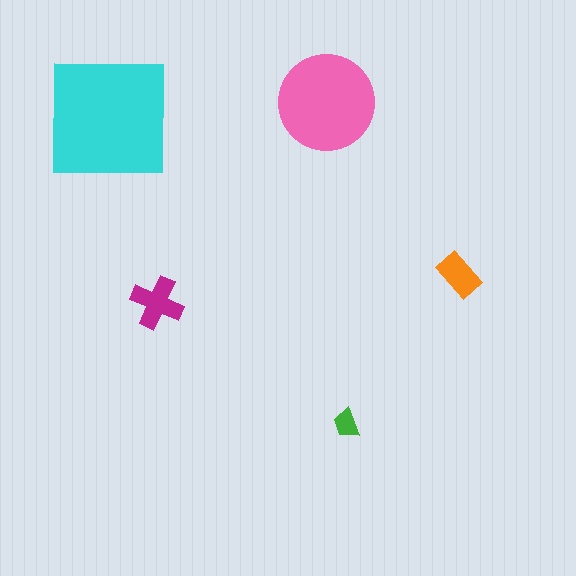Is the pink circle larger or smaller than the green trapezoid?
Larger.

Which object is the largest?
The cyan square.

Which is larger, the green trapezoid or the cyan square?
The cyan square.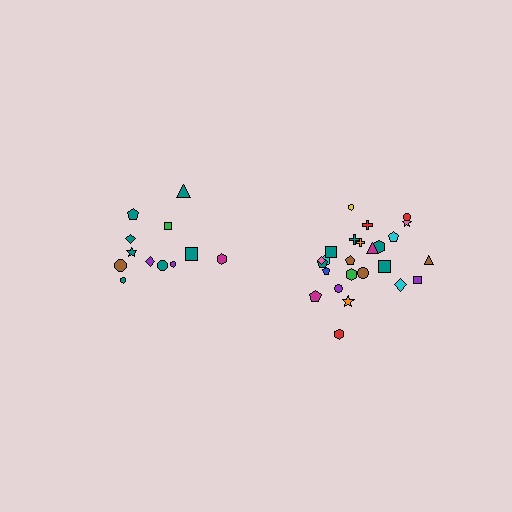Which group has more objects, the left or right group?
The right group.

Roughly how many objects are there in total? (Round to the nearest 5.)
Roughly 35 objects in total.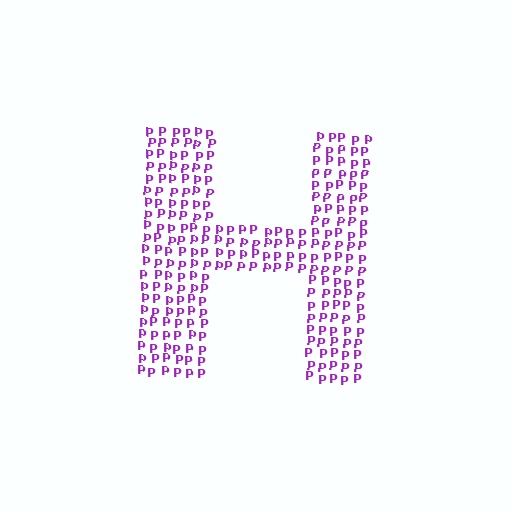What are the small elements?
The small elements are letter P's.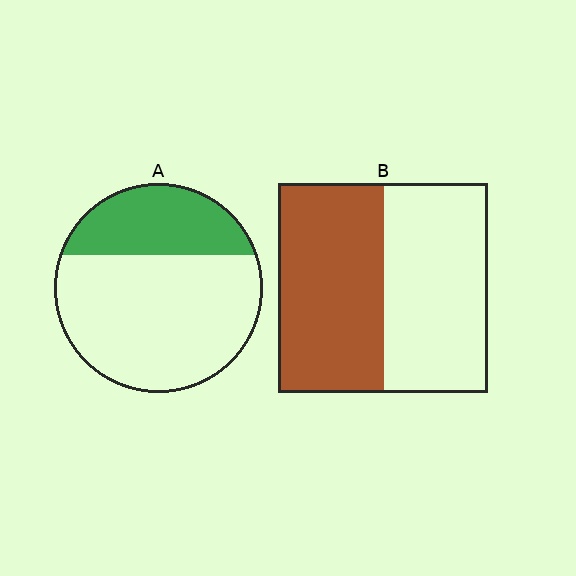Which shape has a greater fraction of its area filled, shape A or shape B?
Shape B.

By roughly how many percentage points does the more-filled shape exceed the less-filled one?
By roughly 20 percentage points (B over A).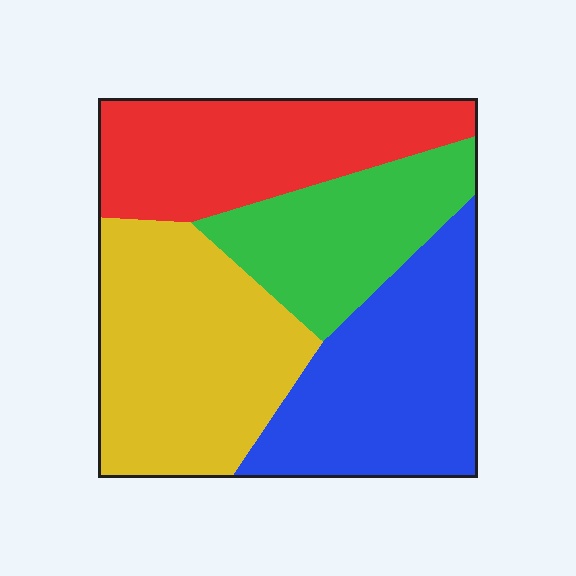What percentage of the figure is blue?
Blue covers 27% of the figure.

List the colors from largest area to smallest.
From largest to smallest: yellow, blue, red, green.